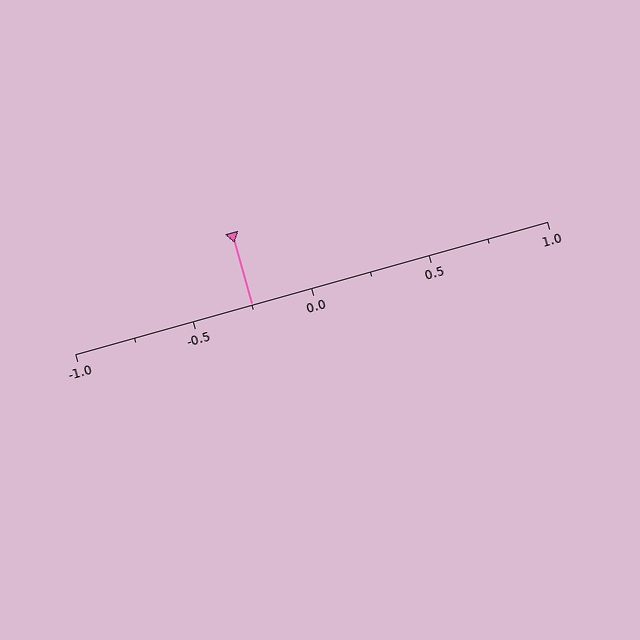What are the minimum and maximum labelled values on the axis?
The axis runs from -1.0 to 1.0.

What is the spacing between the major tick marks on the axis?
The major ticks are spaced 0.5 apart.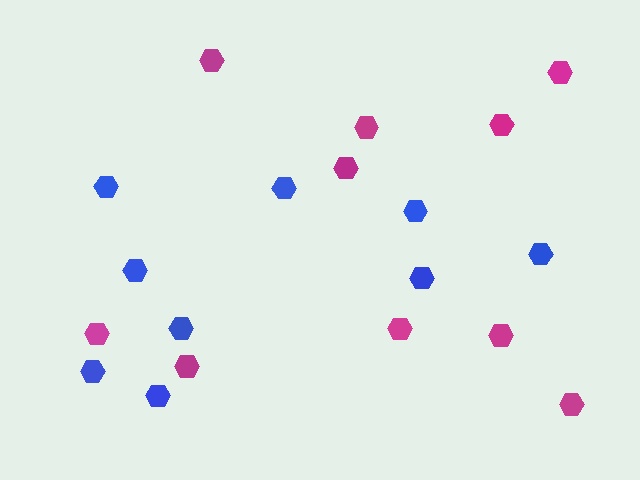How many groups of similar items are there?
There are 2 groups: one group of magenta hexagons (10) and one group of blue hexagons (9).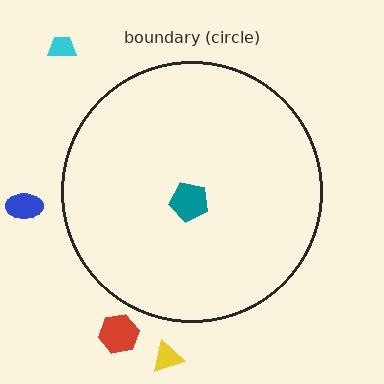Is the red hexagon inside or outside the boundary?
Outside.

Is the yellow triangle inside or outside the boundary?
Outside.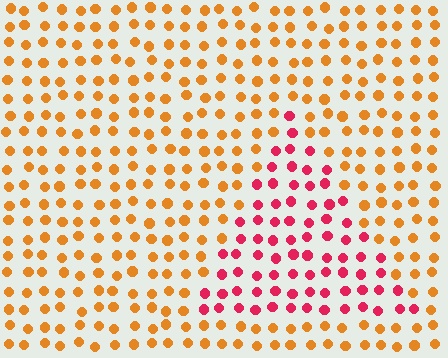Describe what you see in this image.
The image is filled with small orange elements in a uniform arrangement. A triangle-shaped region is visible where the elements are tinted to a slightly different hue, forming a subtle color boundary.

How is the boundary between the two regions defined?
The boundary is defined purely by a slight shift in hue (about 49 degrees). Spacing, size, and orientation are identical on both sides.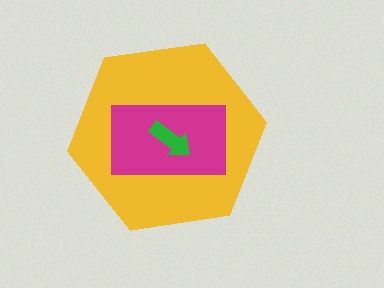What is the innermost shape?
The green arrow.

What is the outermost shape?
The yellow hexagon.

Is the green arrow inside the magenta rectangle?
Yes.